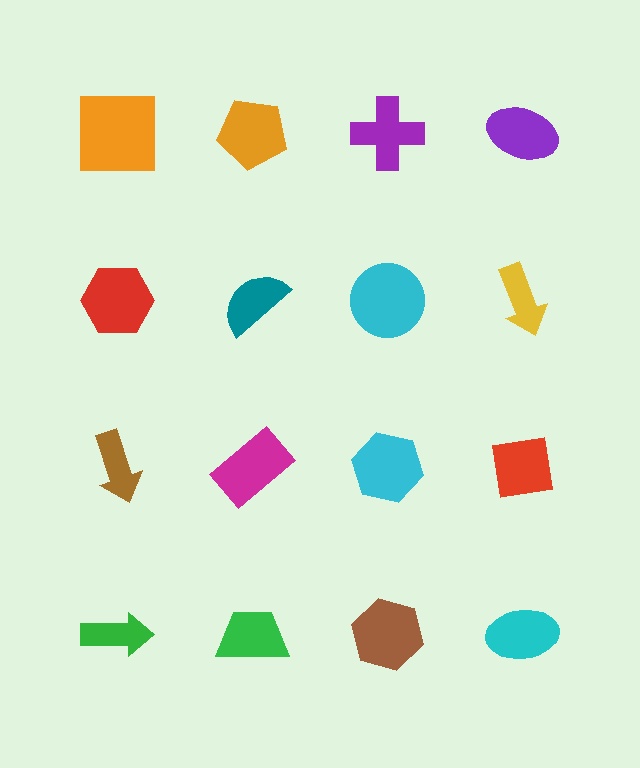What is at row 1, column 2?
An orange pentagon.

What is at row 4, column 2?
A green trapezoid.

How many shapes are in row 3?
4 shapes.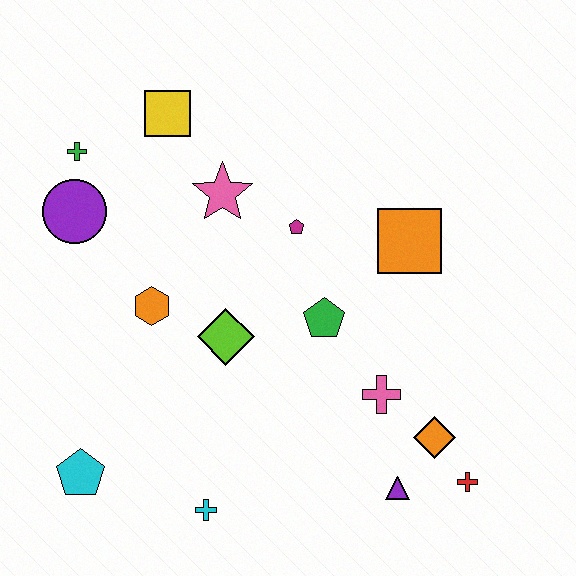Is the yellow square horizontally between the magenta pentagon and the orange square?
No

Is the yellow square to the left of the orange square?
Yes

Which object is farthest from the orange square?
The cyan pentagon is farthest from the orange square.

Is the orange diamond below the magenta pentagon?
Yes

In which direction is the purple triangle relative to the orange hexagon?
The purple triangle is to the right of the orange hexagon.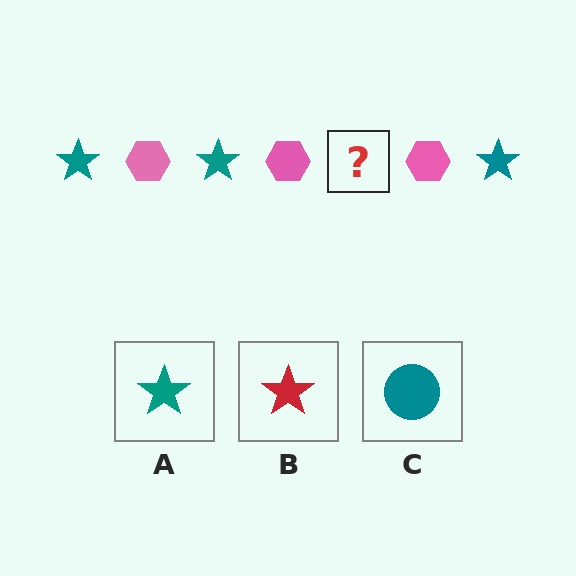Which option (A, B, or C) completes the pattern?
A.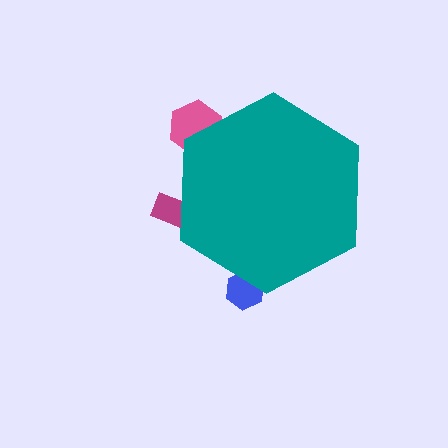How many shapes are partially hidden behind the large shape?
3 shapes are partially hidden.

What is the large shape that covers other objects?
A teal hexagon.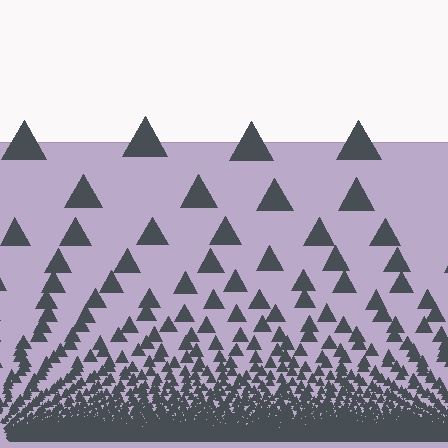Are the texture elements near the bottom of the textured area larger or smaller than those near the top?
Smaller. The gradient is inverted — elements near the bottom are smaller and denser.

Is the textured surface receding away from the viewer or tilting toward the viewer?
The surface appears to tilt toward the viewer. Texture elements get larger and sparser toward the top.